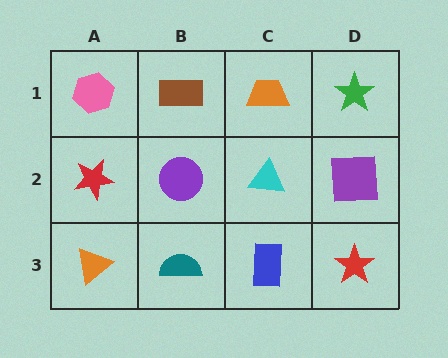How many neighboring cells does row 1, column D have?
2.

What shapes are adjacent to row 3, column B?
A purple circle (row 2, column B), an orange triangle (row 3, column A), a blue rectangle (row 3, column C).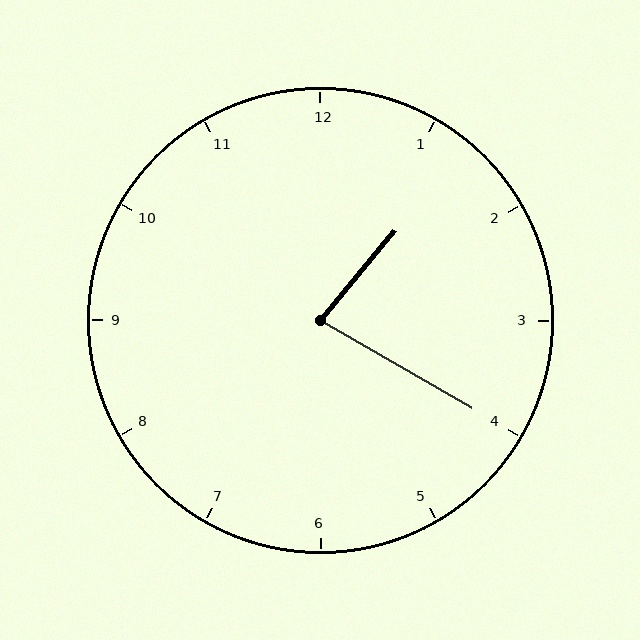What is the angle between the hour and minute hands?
Approximately 80 degrees.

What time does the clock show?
1:20.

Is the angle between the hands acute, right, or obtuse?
It is acute.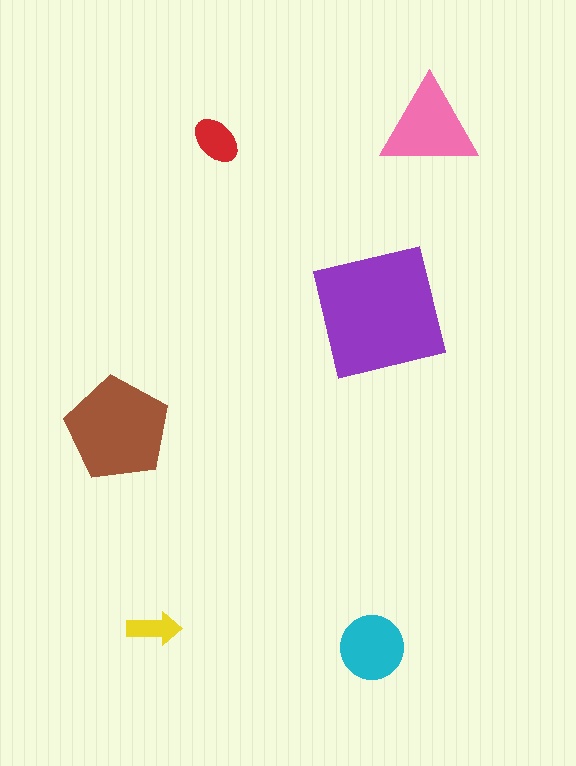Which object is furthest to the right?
The pink triangle is rightmost.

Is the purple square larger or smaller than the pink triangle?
Larger.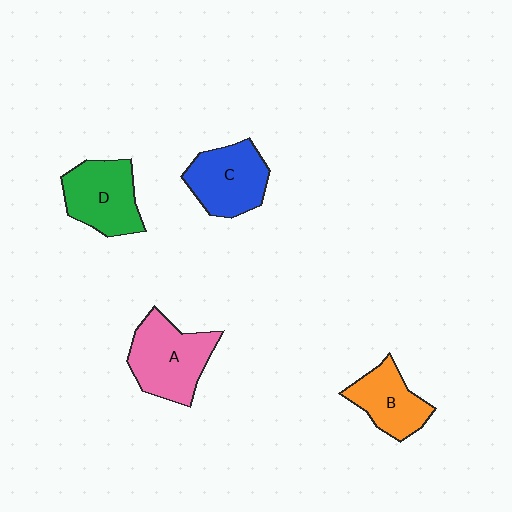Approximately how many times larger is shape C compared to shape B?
Approximately 1.2 times.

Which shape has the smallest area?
Shape B (orange).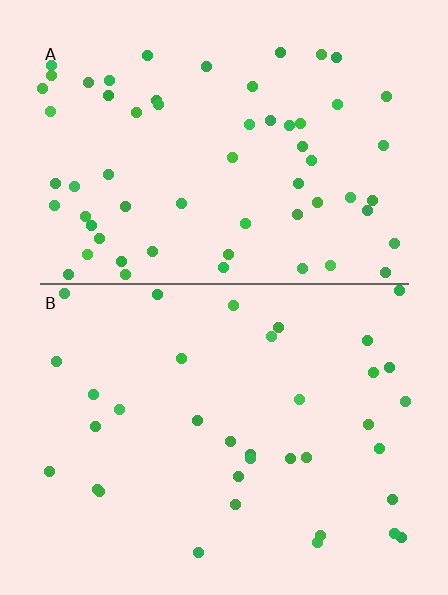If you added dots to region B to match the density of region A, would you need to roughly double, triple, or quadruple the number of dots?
Approximately double.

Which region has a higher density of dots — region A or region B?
A (the top).